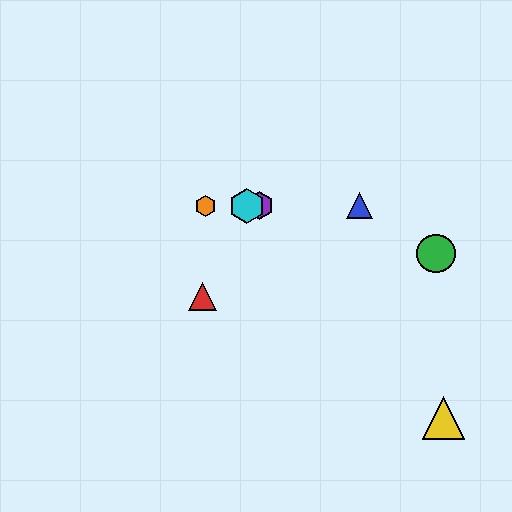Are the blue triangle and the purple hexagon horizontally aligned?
Yes, both are at y≈206.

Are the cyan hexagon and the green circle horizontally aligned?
No, the cyan hexagon is at y≈206 and the green circle is at y≈253.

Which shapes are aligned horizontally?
The blue triangle, the purple hexagon, the orange hexagon, the cyan hexagon are aligned horizontally.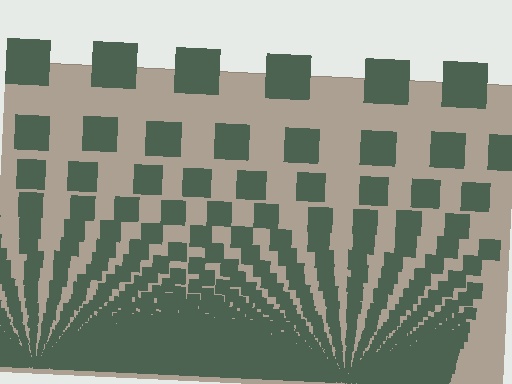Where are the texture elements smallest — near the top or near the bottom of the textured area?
Near the bottom.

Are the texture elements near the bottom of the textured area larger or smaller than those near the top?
Smaller. The gradient is inverted — elements near the bottom are smaller and denser.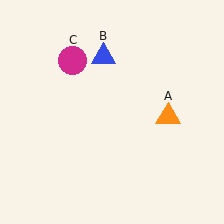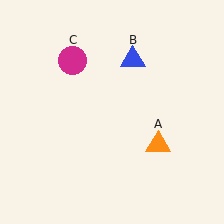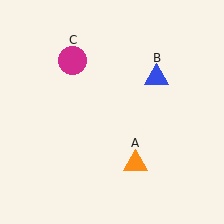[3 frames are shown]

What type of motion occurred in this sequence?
The orange triangle (object A), blue triangle (object B) rotated clockwise around the center of the scene.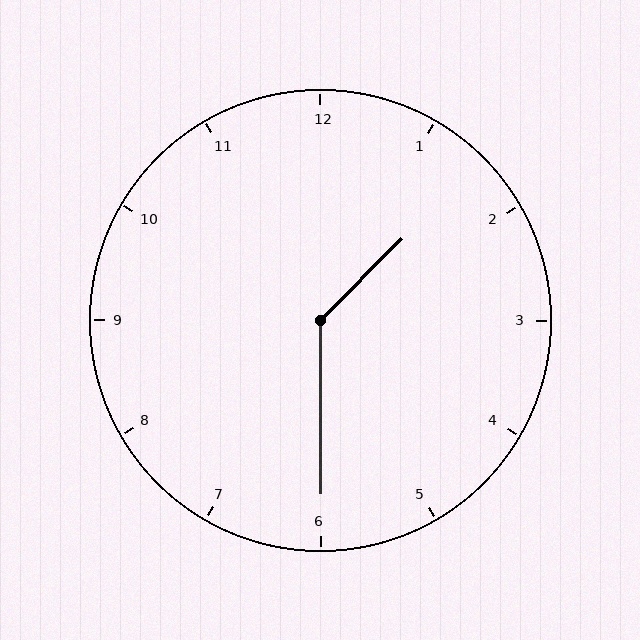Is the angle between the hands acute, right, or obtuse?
It is obtuse.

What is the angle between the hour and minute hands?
Approximately 135 degrees.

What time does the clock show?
1:30.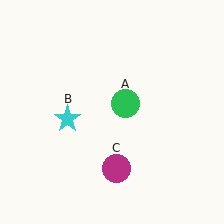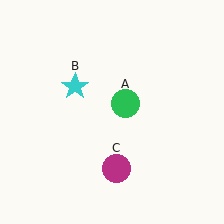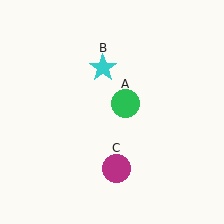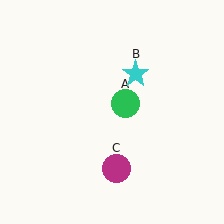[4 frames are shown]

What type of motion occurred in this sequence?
The cyan star (object B) rotated clockwise around the center of the scene.